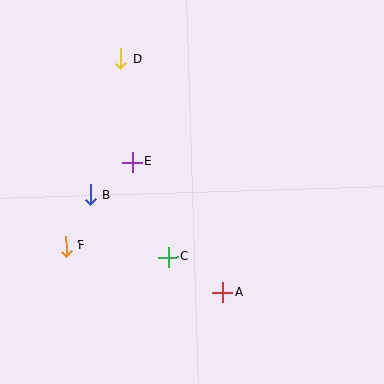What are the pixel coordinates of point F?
Point F is at (66, 246).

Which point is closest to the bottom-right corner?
Point A is closest to the bottom-right corner.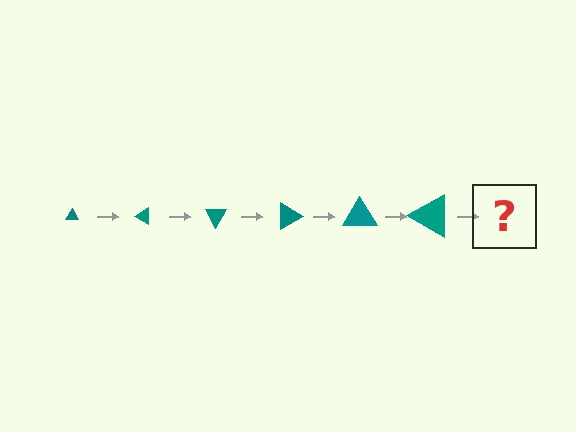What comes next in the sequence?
The next element should be a triangle, larger than the previous one and rotated 180 degrees from the start.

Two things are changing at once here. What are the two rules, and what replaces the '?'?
The two rules are that the triangle grows larger each step and it rotates 30 degrees each step. The '?' should be a triangle, larger than the previous one and rotated 180 degrees from the start.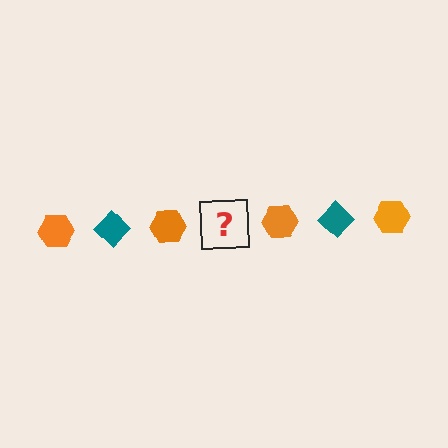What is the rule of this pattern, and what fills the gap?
The rule is that the pattern alternates between orange hexagon and teal diamond. The gap should be filled with a teal diamond.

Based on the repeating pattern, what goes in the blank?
The blank should be a teal diamond.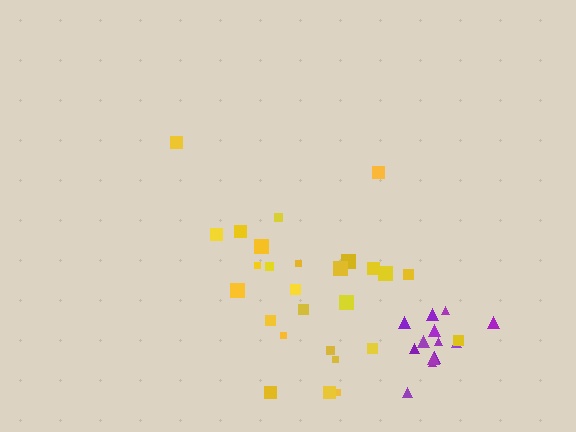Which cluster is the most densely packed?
Purple.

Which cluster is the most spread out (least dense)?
Yellow.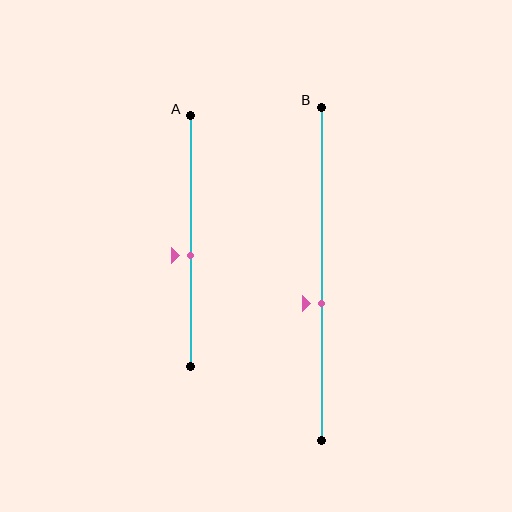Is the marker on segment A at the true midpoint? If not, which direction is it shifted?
No, the marker on segment A is shifted downward by about 6% of the segment length.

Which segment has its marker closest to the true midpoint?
Segment A has its marker closest to the true midpoint.